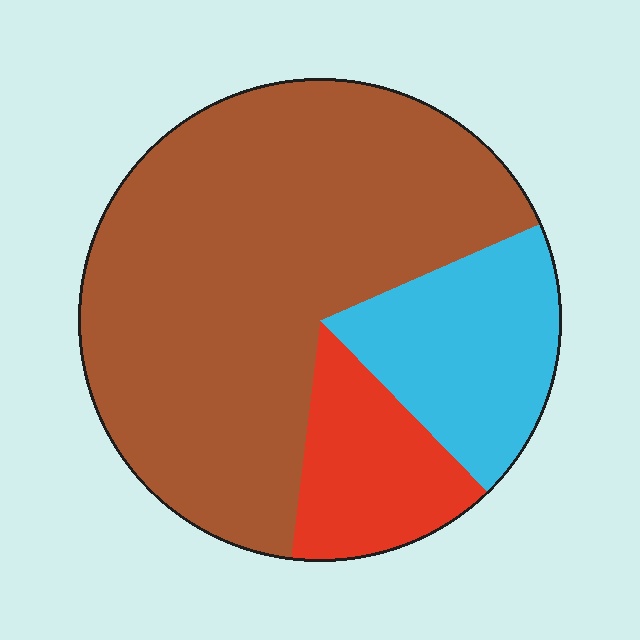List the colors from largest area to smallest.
From largest to smallest: brown, cyan, red.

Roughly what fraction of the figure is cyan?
Cyan takes up about one fifth (1/5) of the figure.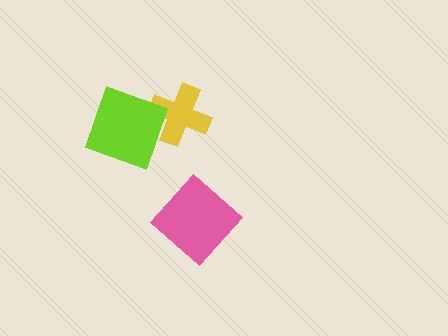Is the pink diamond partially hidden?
No, no other shape covers it.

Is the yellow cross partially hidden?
Yes, it is partially covered by another shape.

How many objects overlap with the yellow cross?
1 object overlaps with the yellow cross.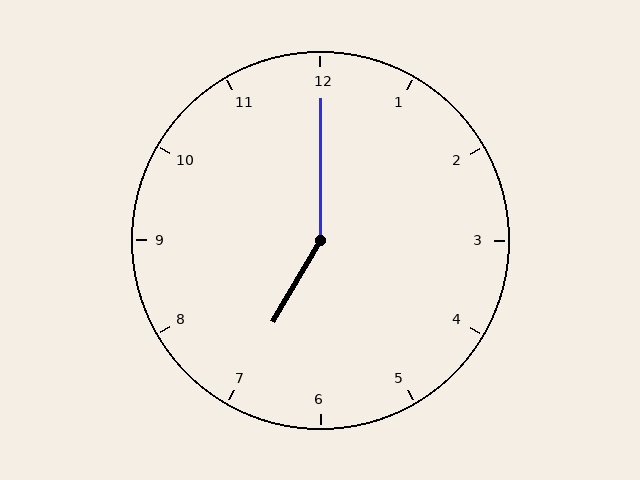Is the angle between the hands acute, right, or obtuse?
It is obtuse.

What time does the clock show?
7:00.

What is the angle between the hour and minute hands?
Approximately 150 degrees.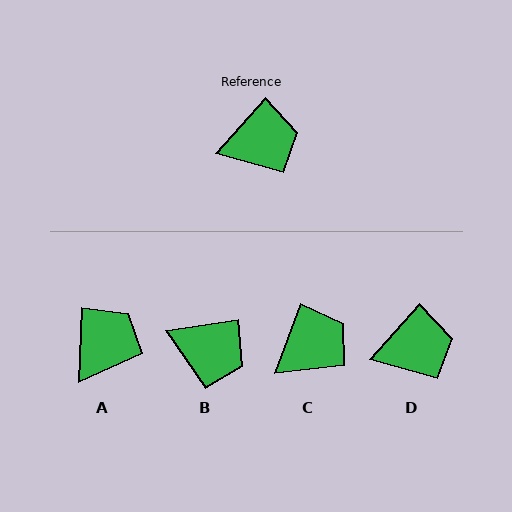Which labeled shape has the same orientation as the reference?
D.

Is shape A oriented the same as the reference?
No, it is off by about 40 degrees.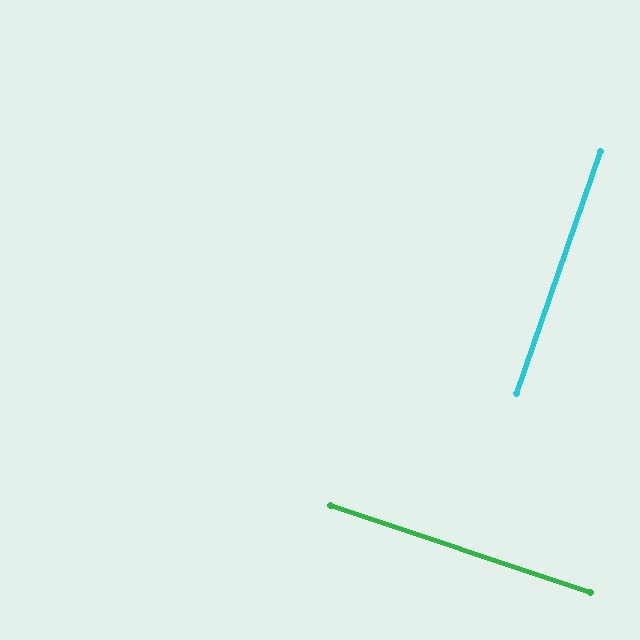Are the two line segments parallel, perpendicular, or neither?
Perpendicular — they meet at approximately 89°.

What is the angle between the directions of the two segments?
Approximately 89 degrees.